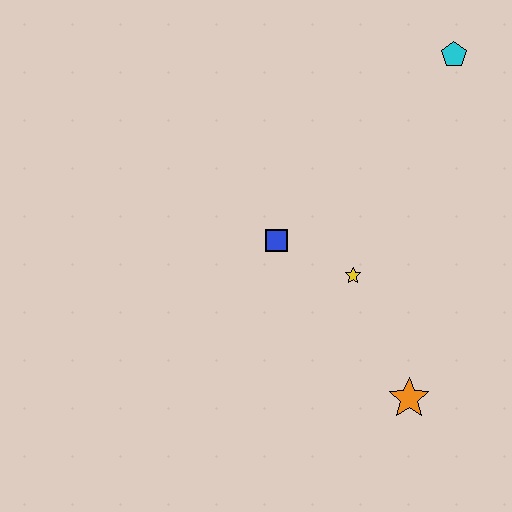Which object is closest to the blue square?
The yellow star is closest to the blue square.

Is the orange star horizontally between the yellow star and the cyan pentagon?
Yes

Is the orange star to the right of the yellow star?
Yes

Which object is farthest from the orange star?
The cyan pentagon is farthest from the orange star.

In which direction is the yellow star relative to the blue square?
The yellow star is to the right of the blue square.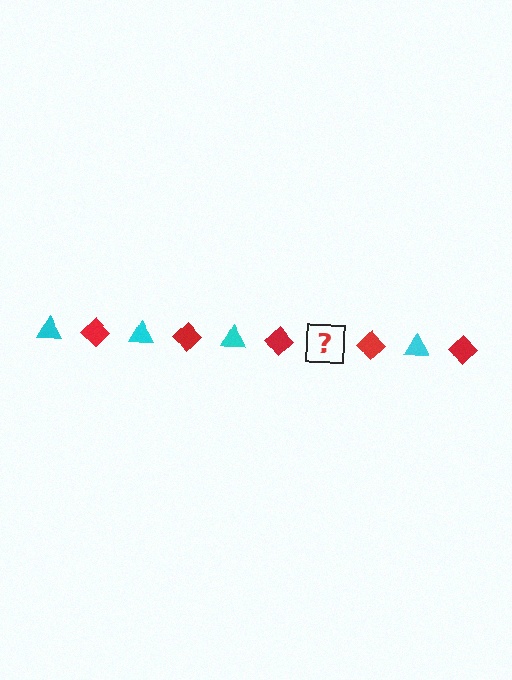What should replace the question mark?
The question mark should be replaced with a cyan triangle.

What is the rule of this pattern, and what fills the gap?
The rule is that the pattern alternates between cyan triangle and red diamond. The gap should be filled with a cyan triangle.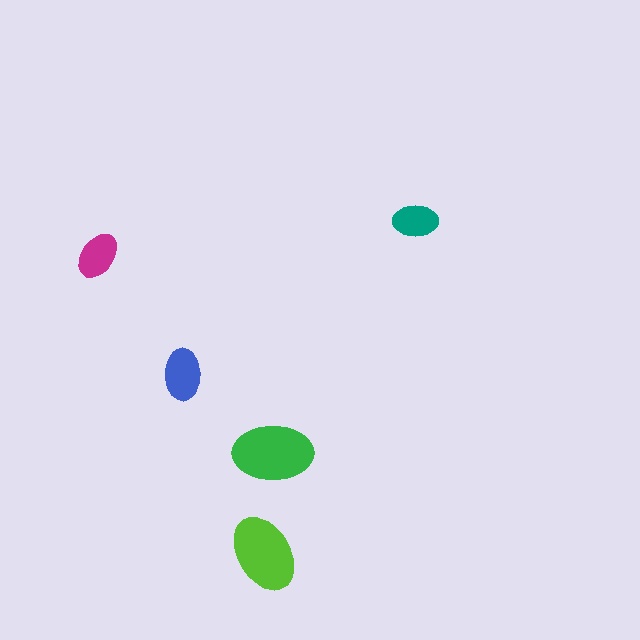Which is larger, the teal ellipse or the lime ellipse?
The lime one.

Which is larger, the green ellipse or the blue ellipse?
The green one.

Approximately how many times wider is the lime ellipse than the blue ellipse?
About 1.5 times wider.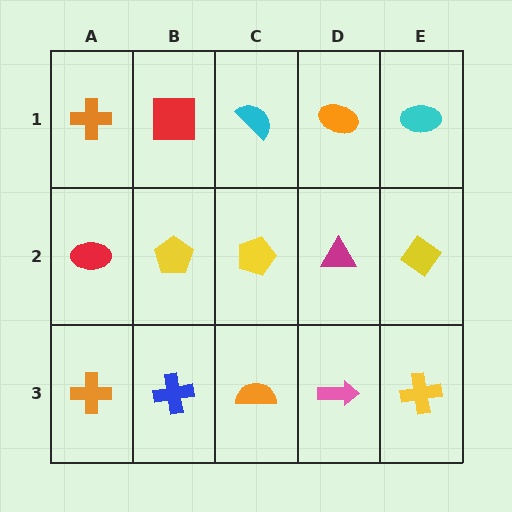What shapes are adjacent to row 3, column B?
A yellow pentagon (row 2, column B), an orange cross (row 3, column A), an orange semicircle (row 3, column C).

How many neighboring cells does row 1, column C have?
3.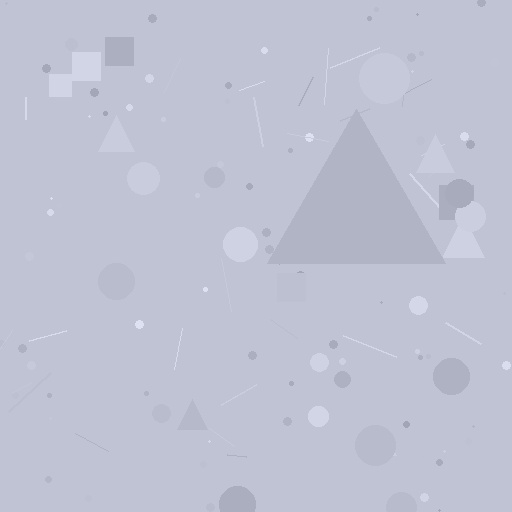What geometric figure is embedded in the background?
A triangle is embedded in the background.